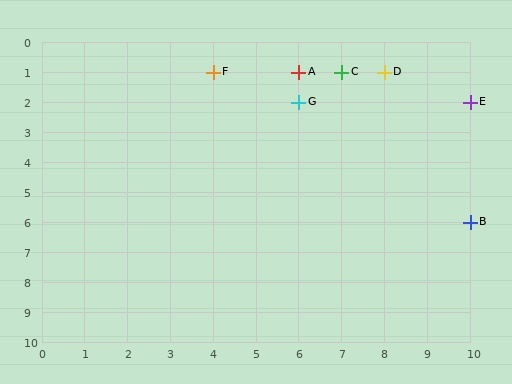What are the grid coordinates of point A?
Point A is at grid coordinates (6, 1).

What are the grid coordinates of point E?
Point E is at grid coordinates (10, 2).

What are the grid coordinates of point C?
Point C is at grid coordinates (7, 1).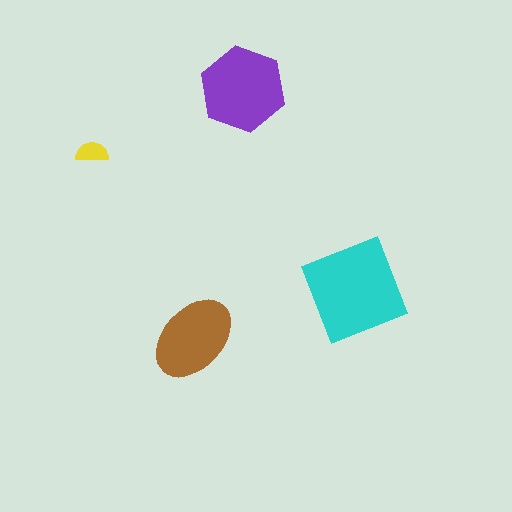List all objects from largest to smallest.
The cyan square, the purple hexagon, the brown ellipse, the yellow semicircle.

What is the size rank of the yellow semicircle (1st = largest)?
4th.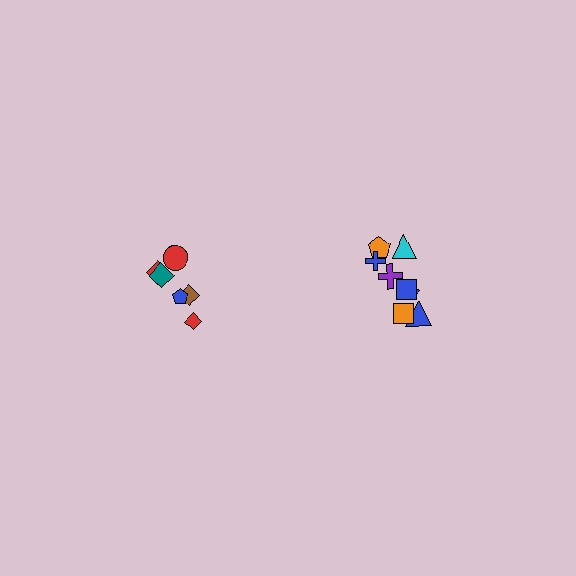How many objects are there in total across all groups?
There are 14 objects.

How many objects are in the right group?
There are 8 objects.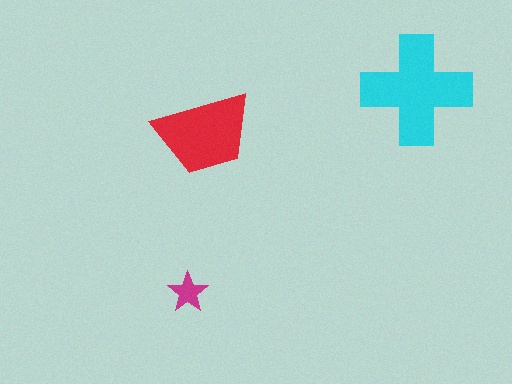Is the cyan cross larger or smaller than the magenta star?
Larger.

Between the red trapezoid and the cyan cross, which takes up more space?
The cyan cross.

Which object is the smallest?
The magenta star.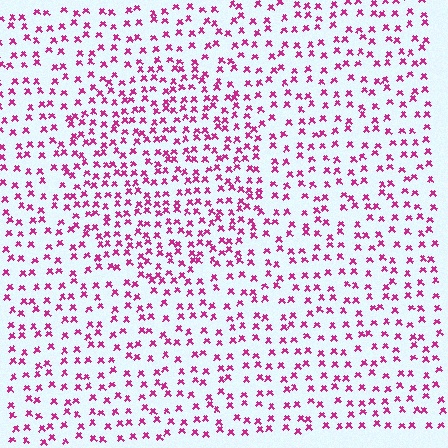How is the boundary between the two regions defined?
The boundary is defined by a change in element density (approximately 1.6x ratio). All elements are the same color, size, and shape.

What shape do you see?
I see a circle.